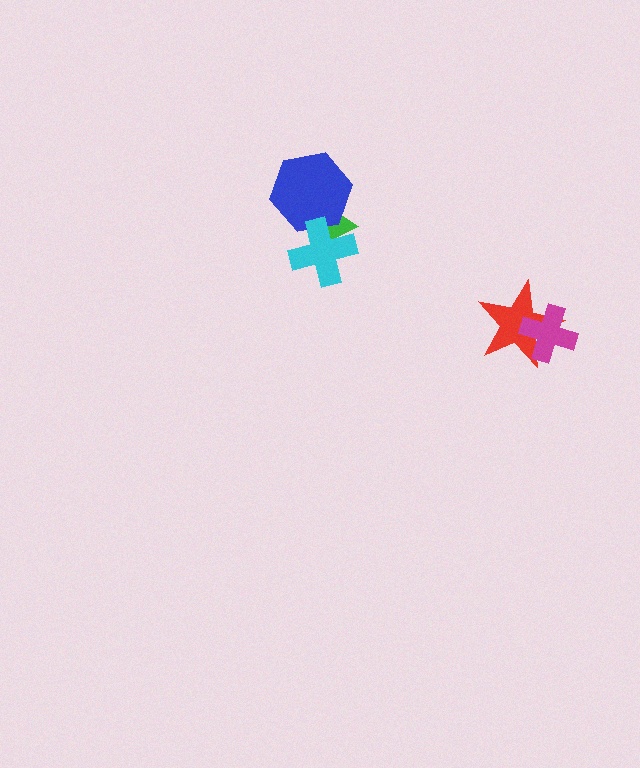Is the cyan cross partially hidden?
No, no other shape covers it.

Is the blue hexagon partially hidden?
Yes, it is partially covered by another shape.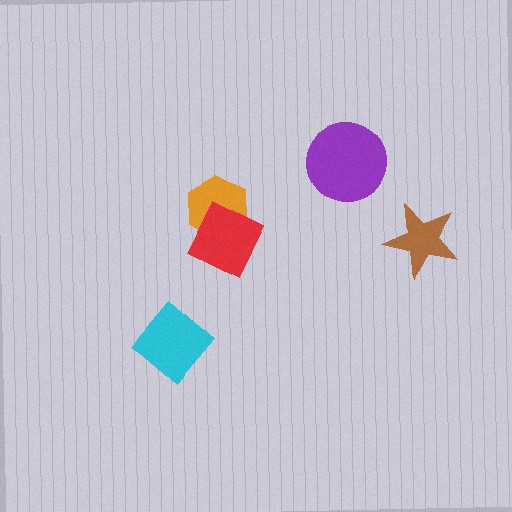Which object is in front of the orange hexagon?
The red square is in front of the orange hexagon.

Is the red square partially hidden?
No, no other shape covers it.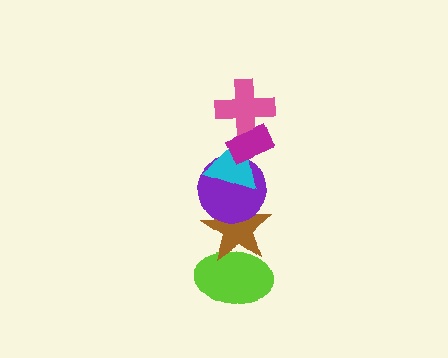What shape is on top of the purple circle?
The cyan triangle is on top of the purple circle.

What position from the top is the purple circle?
The purple circle is 4th from the top.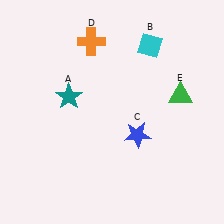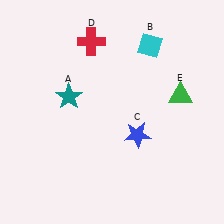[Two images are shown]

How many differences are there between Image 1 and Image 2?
There is 1 difference between the two images.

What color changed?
The cross (D) changed from orange in Image 1 to red in Image 2.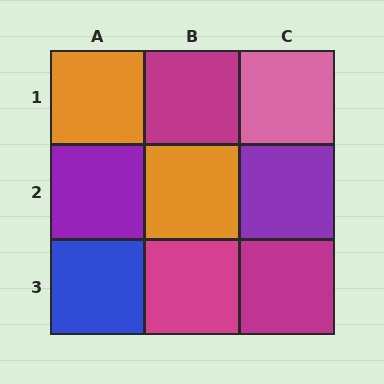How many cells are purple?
2 cells are purple.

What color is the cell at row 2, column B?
Orange.